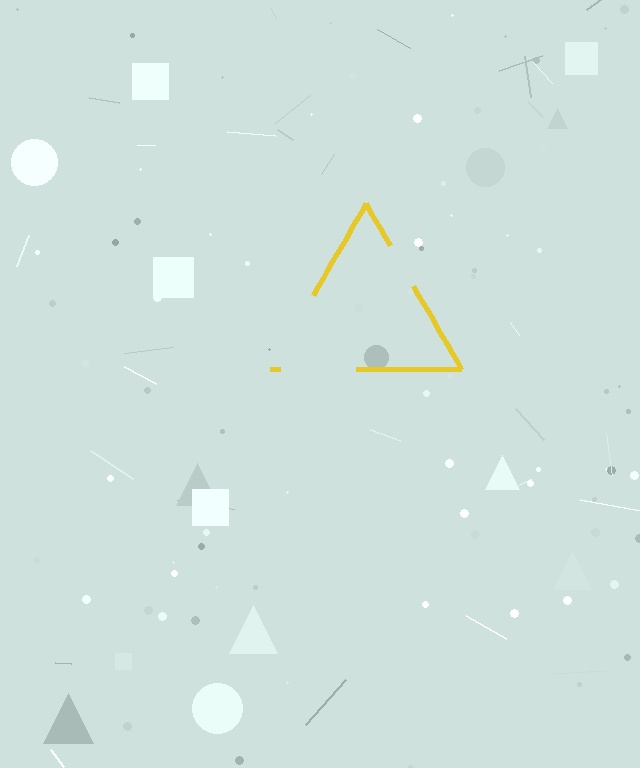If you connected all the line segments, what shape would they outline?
They would outline a triangle.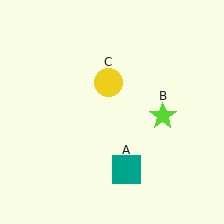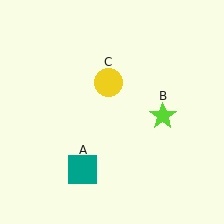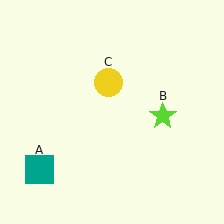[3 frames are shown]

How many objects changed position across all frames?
1 object changed position: teal square (object A).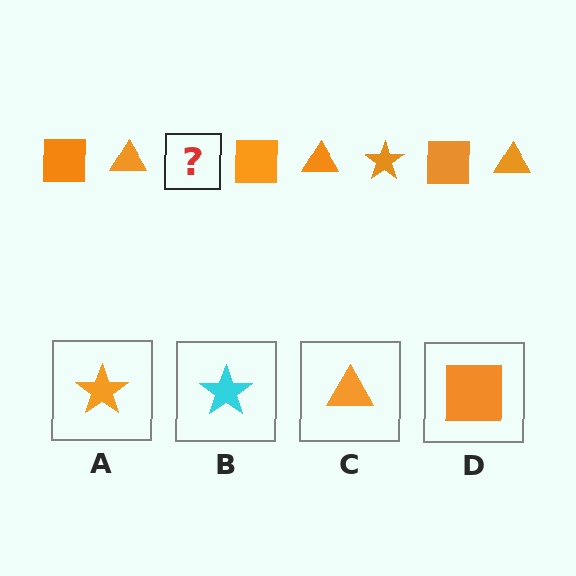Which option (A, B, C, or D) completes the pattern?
A.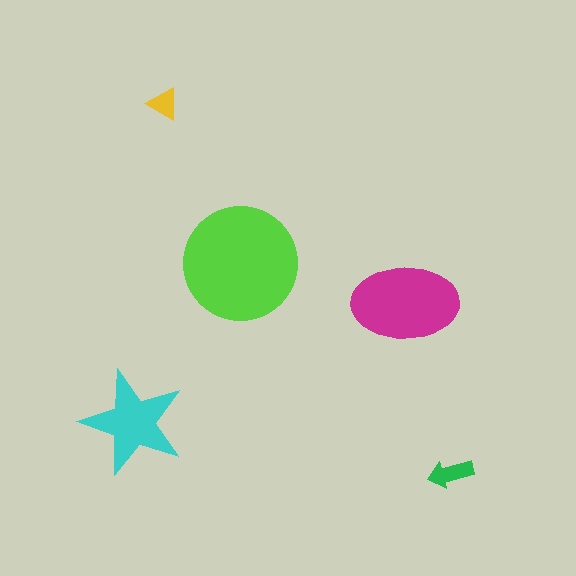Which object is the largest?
The lime circle.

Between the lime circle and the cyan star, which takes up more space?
The lime circle.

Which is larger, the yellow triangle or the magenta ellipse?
The magenta ellipse.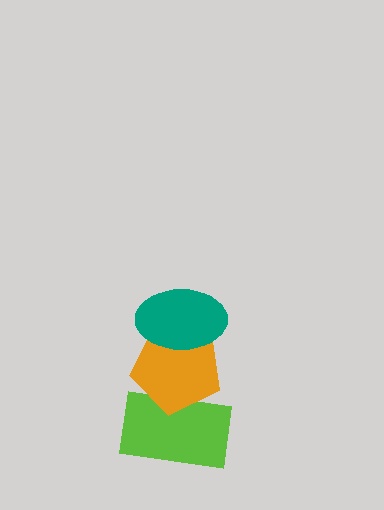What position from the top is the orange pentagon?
The orange pentagon is 2nd from the top.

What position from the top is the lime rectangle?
The lime rectangle is 3rd from the top.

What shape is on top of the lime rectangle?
The orange pentagon is on top of the lime rectangle.